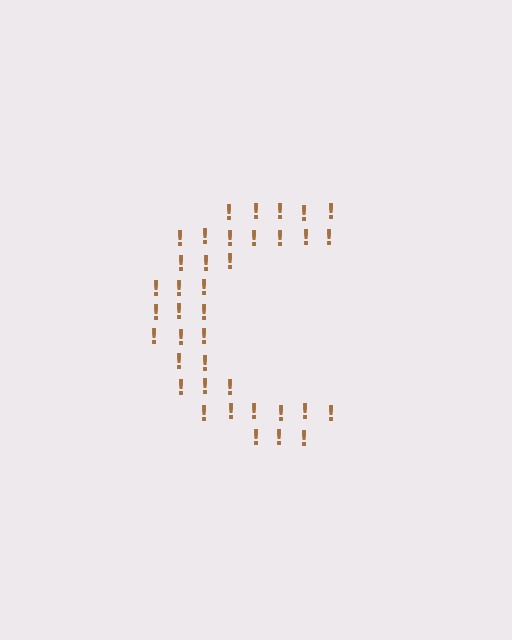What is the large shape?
The large shape is the letter C.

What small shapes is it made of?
It is made of small exclamation marks.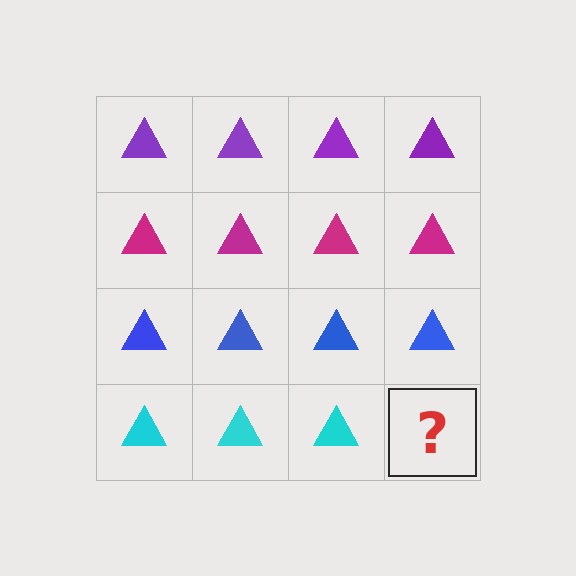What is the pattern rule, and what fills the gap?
The rule is that each row has a consistent color. The gap should be filled with a cyan triangle.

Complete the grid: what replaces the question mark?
The question mark should be replaced with a cyan triangle.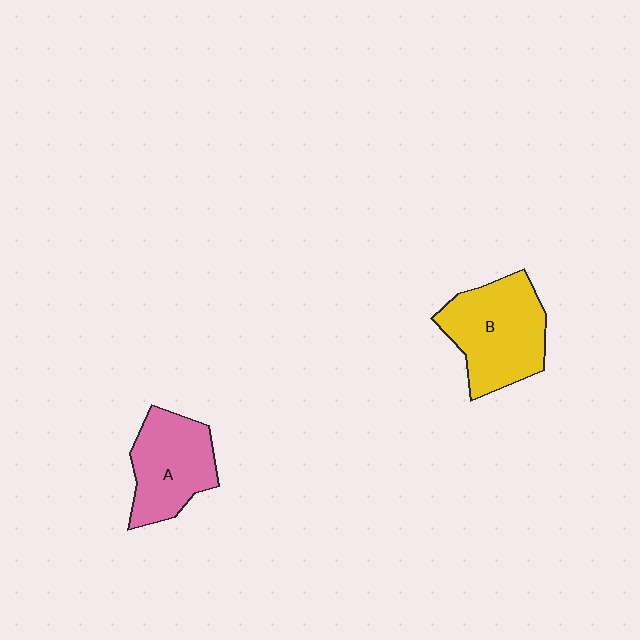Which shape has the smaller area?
Shape A (pink).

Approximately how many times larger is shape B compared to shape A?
Approximately 1.2 times.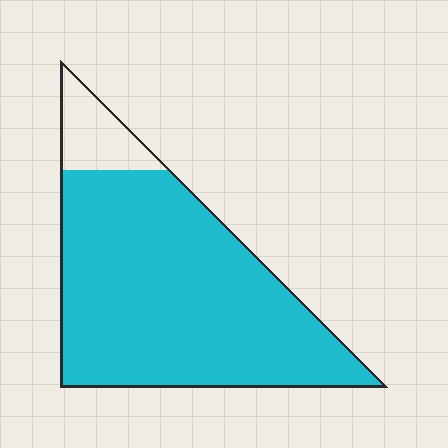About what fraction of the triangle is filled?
About seven eighths (7/8).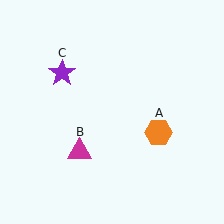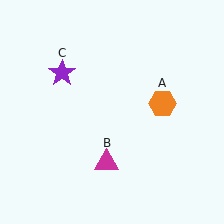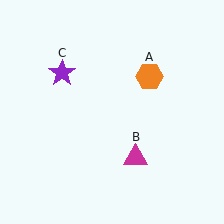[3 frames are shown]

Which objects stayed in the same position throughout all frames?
Purple star (object C) remained stationary.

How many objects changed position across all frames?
2 objects changed position: orange hexagon (object A), magenta triangle (object B).